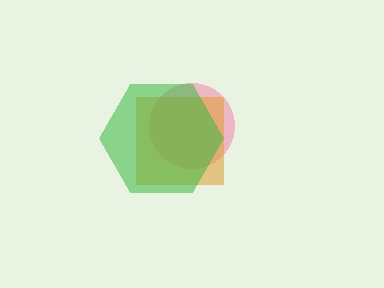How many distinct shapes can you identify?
There are 3 distinct shapes: a pink circle, an orange square, a green hexagon.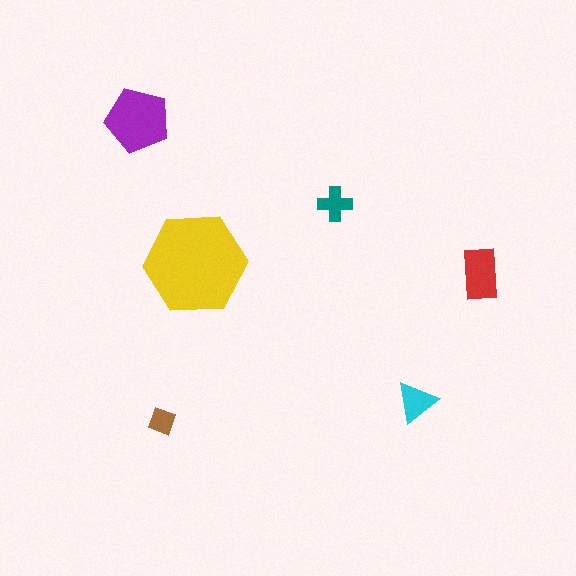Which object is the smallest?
The brown diamond.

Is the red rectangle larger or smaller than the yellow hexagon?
Smaller.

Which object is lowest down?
The brown diamond is bottommost.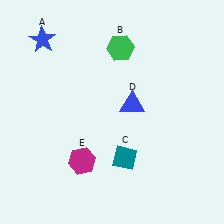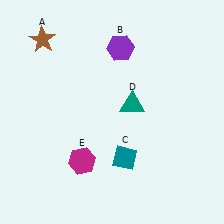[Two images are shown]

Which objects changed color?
A changed from blue to brown. B changed from green to purple. D changed from blue to teal.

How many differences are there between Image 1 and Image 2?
There are 3 differences between the two images.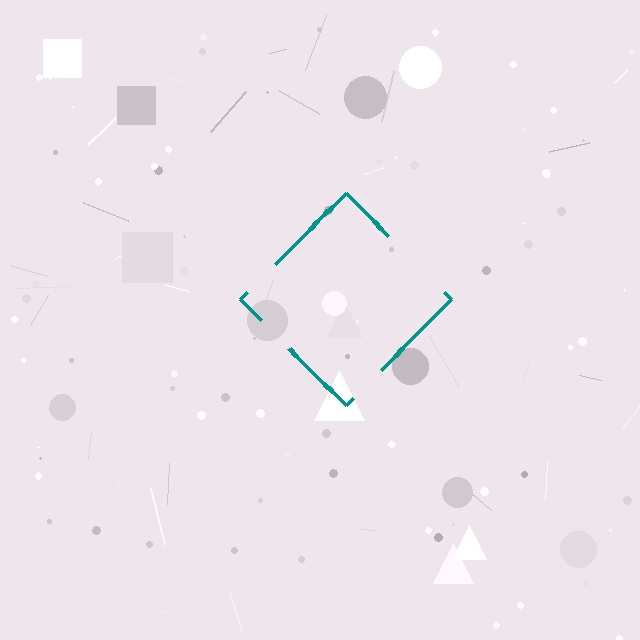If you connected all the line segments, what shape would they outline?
They would outline a diamond.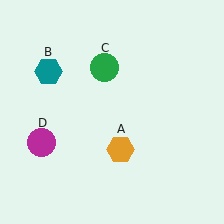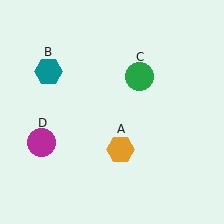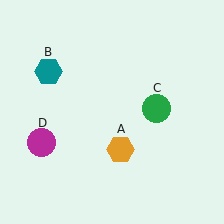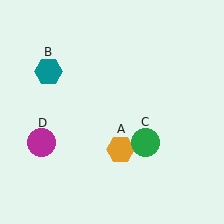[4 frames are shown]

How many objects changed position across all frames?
1 object changed position: green circle (object C).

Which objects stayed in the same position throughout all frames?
Orange hexagon (object A) and teal hexagon (object B) and magenta circle (object D) remained stationary.